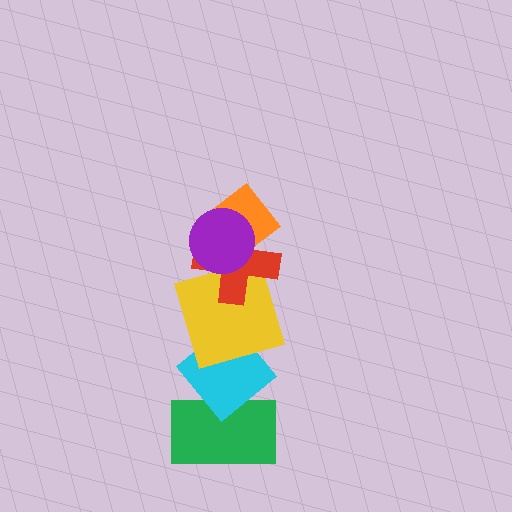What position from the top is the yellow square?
The yellow square is 4th from the top.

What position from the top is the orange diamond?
The orange diamond is 2nd from the top.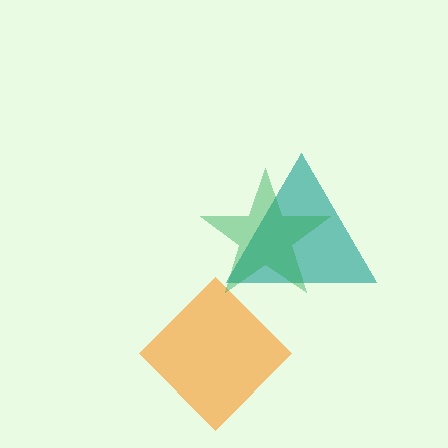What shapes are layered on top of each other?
The layered shapes are: an orange diamond, a teal triangle, a green star.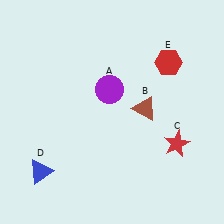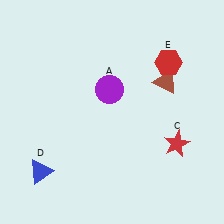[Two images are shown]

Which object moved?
The brown triangle (B) moved up.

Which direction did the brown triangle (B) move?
The brown triangle (B) moved up.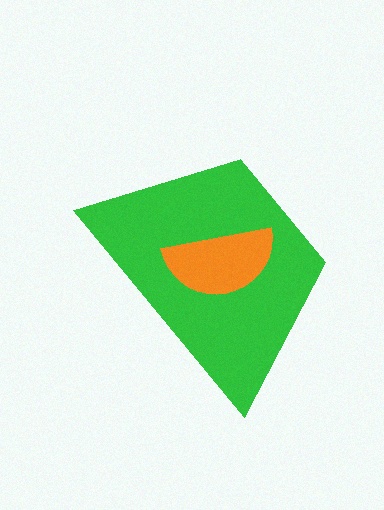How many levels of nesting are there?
2.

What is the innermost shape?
The orange semicircle.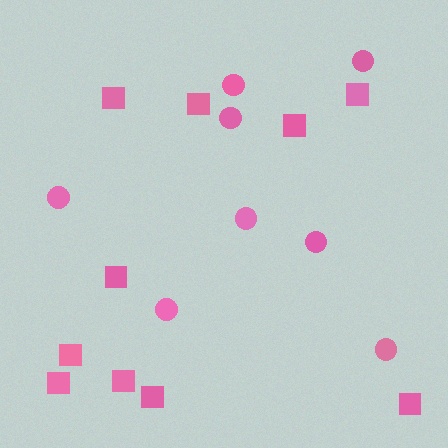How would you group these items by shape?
There are 2 groups: one group of squares (10) and one group of circles (8).